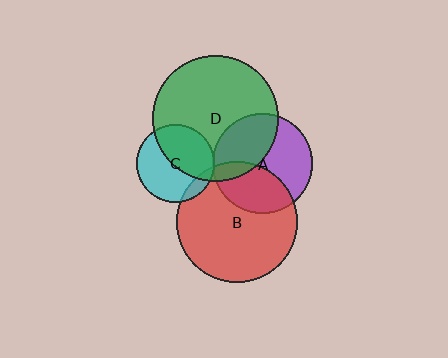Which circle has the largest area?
Circle D (green).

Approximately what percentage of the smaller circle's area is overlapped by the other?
Approximately 35%.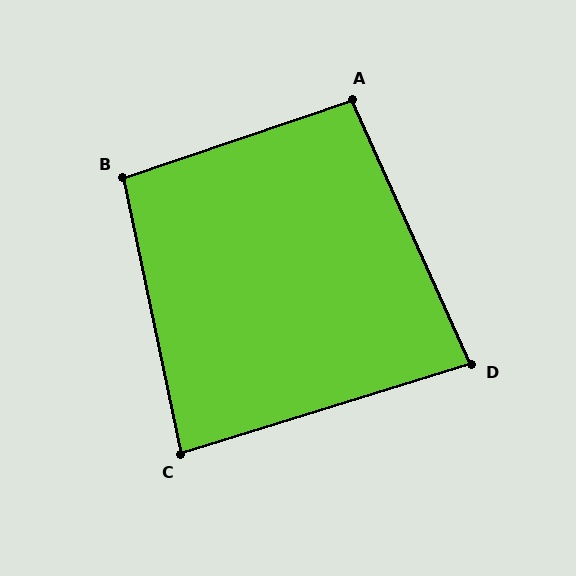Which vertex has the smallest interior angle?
D, at approximately 83 degrees.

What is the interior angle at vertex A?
Approximately 96 degrees (obtuse).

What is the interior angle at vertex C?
Approximately 84 degrees (acute).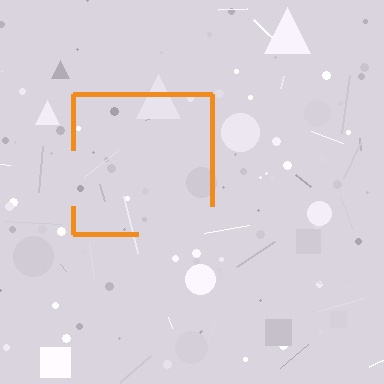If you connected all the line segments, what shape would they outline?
They would outline a square.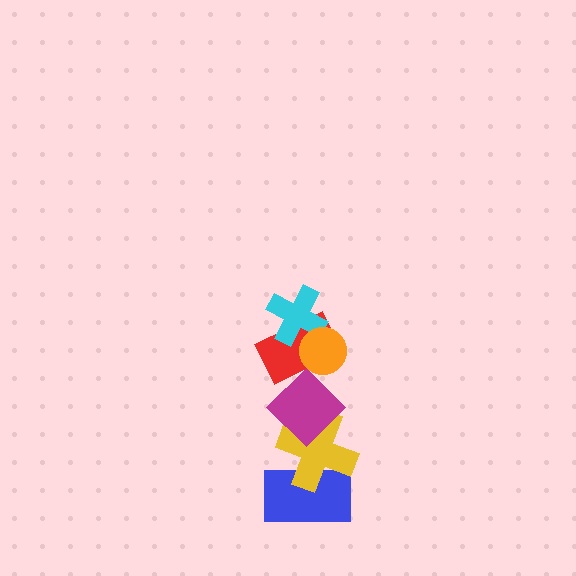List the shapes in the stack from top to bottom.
From top to bottom: the orange circle, the cyan cross, the red rectangle, the magenta diamond, the yellow cross, the blue rectangle.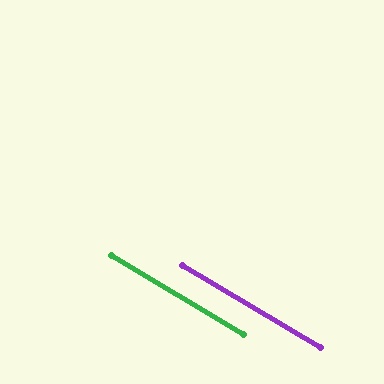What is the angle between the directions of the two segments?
Approximately 0 degrees.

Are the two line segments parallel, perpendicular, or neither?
Parallel — their directions differ by only 0.1°.